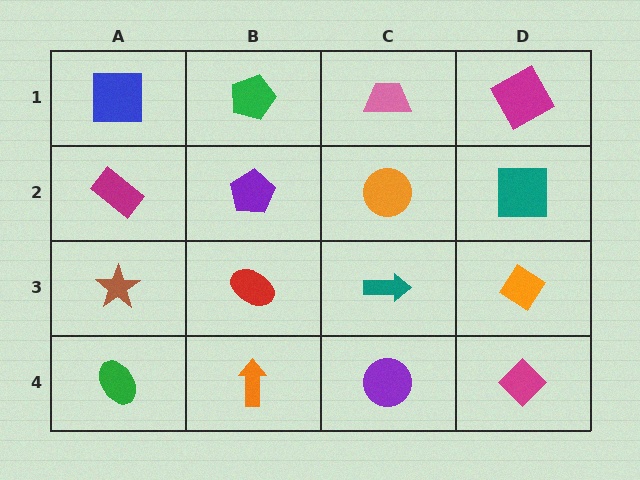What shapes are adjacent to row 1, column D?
A teal square (row 2, column D), a pink trapezoid (row 1, column C).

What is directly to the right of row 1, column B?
A pink trapezoid.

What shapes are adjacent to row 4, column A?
A brown star (row 3, column A), an orange arrow (row 4, column B).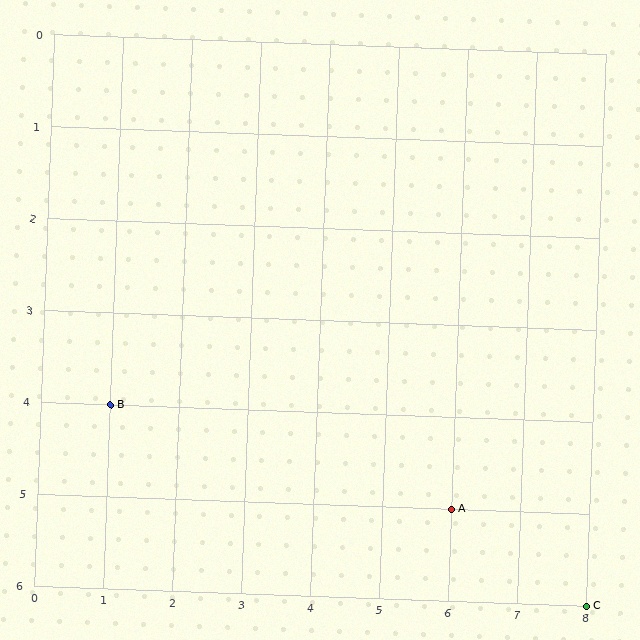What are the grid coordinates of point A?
Point A is at grid coordinates (6, 5).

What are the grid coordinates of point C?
Point C is at grid coordinates (8, 6).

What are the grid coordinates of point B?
Point B is at grid coordinates (1, 4).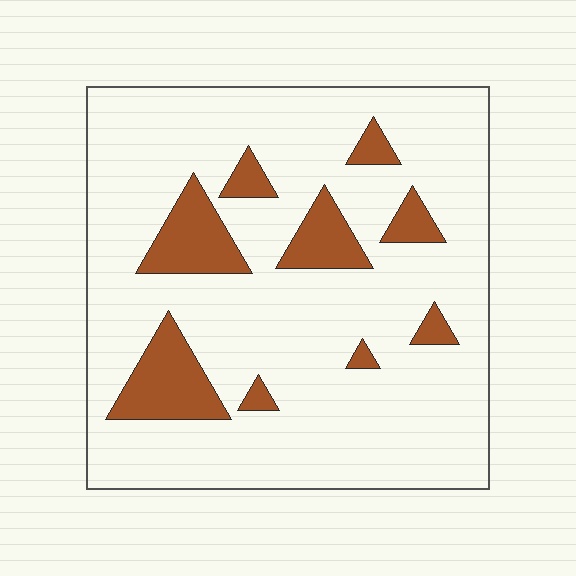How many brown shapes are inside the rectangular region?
9.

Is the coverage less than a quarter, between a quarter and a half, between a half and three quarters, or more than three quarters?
Less than a quarter.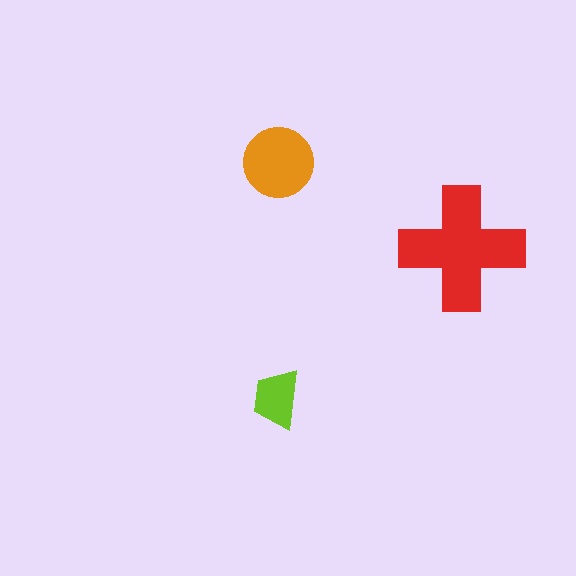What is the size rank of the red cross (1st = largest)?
1st.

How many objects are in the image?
There are 3 objects in the image.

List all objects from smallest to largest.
The lime trapezoid, the orange circle, the red cross.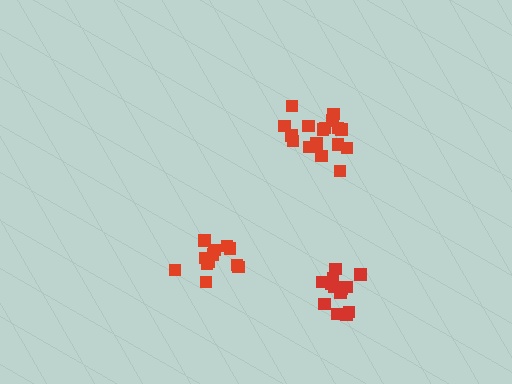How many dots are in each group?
Group 1: 17 dots, Group 2: 13 dots, Group 3: 13 dots (43 total).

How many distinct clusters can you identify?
There are 3 distinct clusters.